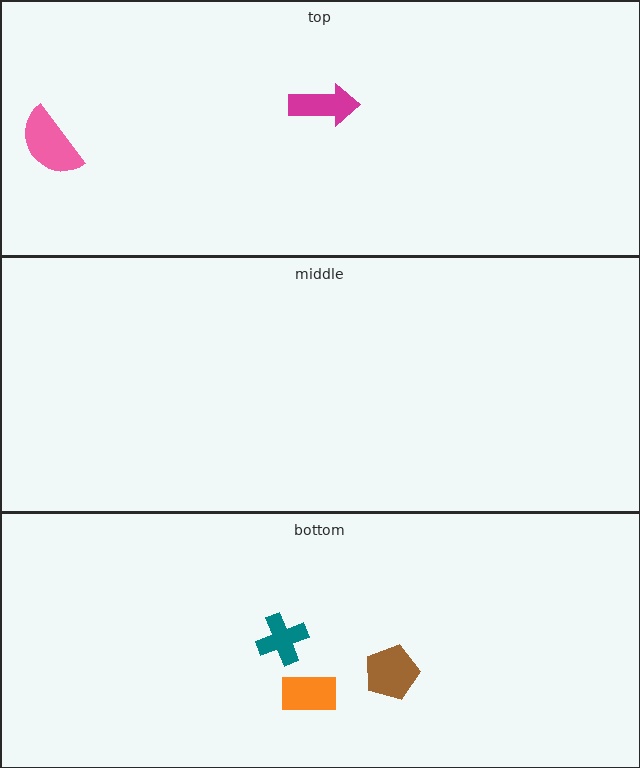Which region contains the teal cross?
The bottom region.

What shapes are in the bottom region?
The teal cross, the brown pentagon, the orange rectangle.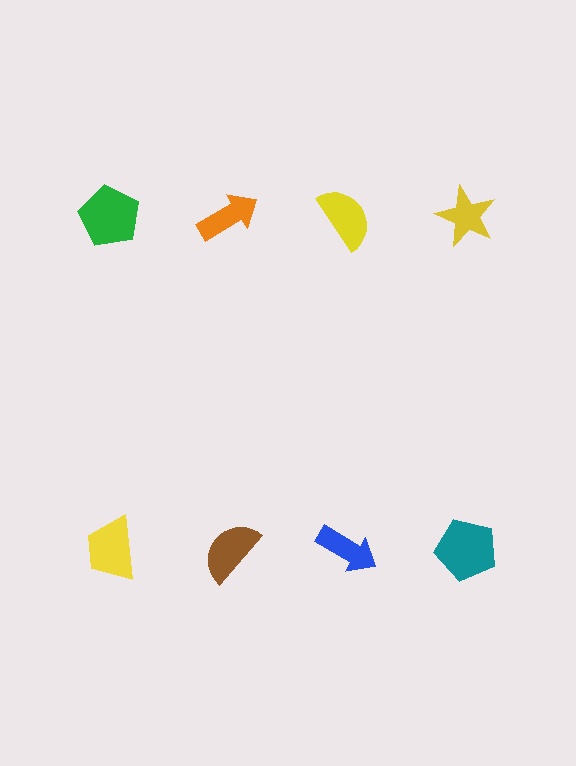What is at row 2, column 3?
A blue arrow.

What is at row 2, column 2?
A brown semicircle.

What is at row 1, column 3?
A yellow semicircle.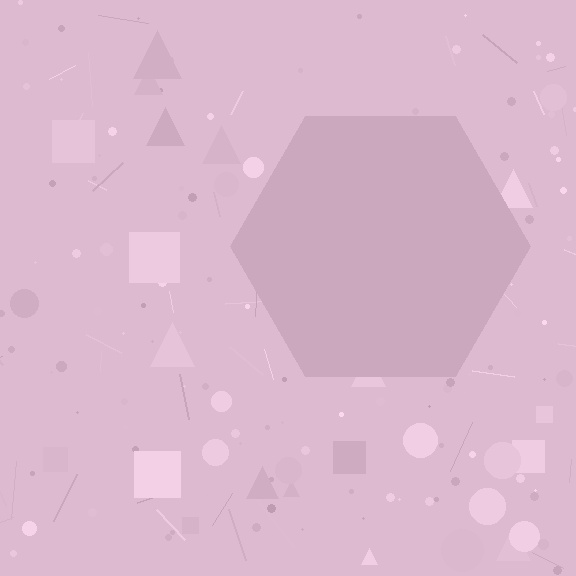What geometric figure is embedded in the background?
A hexagon is embedded in the background.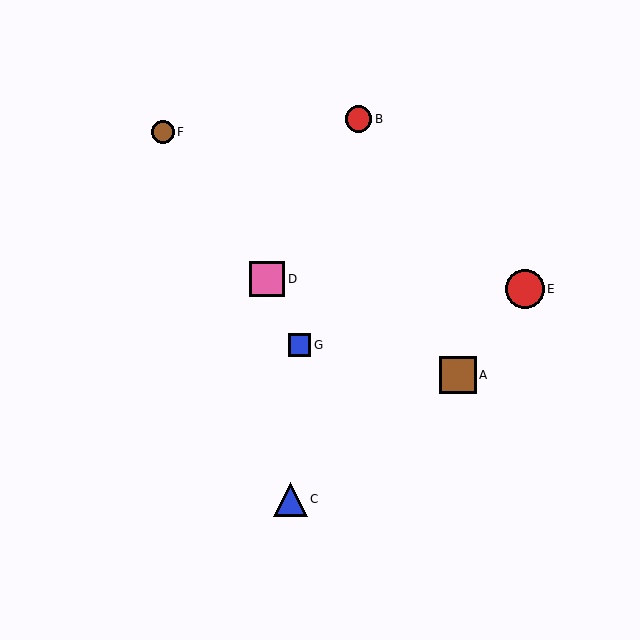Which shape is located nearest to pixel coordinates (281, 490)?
The blue triangle (labeled C) at (290, 499) is nearest to that location.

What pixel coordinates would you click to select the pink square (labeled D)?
Click at (267, 279) to select the pink square D.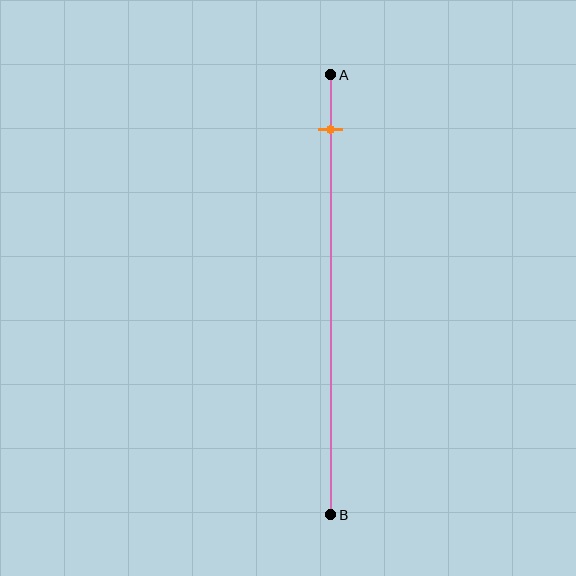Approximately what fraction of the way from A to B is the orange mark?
The orange mark is approximately 10% of the way from A to B.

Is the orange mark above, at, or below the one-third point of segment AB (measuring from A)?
The orange mark is above the one-third point of segment AB.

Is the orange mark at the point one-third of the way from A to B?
No, the mark is at about 10% from A, not at the 33% one-third point.